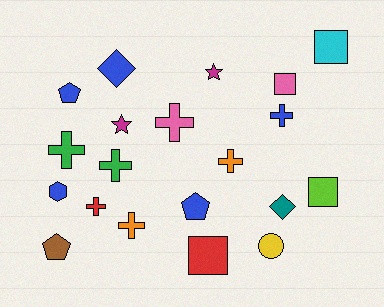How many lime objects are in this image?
There is 1 lime object.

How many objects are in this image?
There are 20 objects.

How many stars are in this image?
There are 2 stars.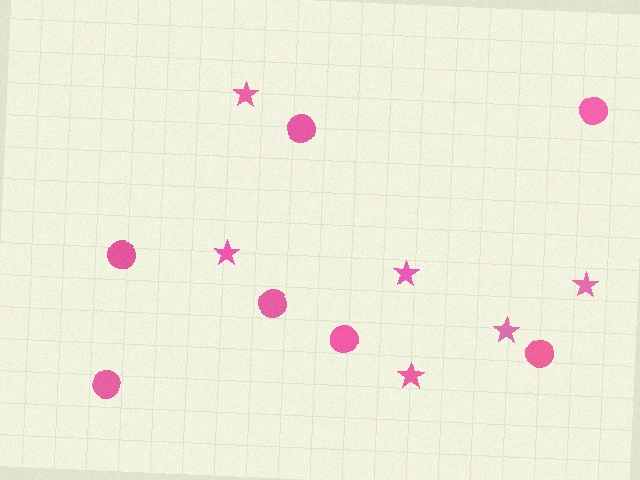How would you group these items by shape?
There are 2 groups: one group of stars (6) and one group of circles (7).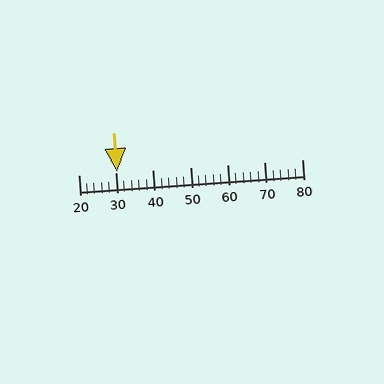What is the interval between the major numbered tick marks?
The major tick marks are spaced 10 units apart.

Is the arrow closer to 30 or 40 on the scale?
The arrow is closer to 30.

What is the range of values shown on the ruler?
The ruler shows values from 20 to 80.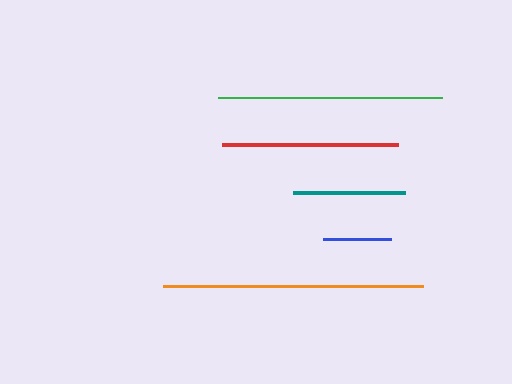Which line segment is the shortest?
The blue line is the shortest at approximately 68 pixels.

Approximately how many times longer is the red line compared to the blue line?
The red line is approximately 2.6 times the length of the blue line.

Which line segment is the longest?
The orange line is the longest at approximately 260 pixels.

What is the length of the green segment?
The green segment is approximately 224 pixels long.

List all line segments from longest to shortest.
From longest to shortest: orange, green, red, teal, blue.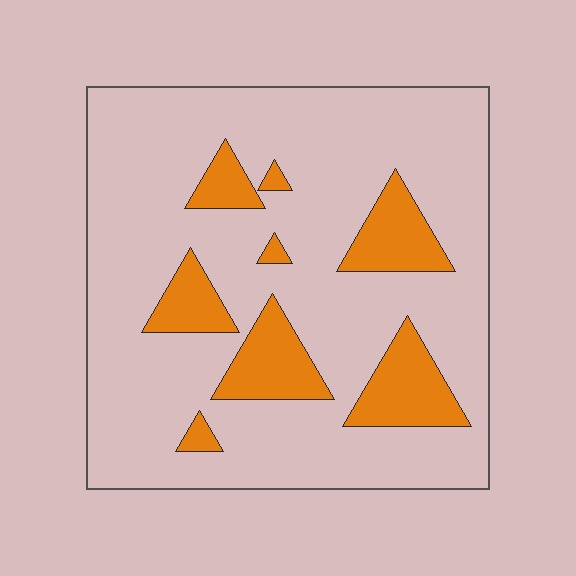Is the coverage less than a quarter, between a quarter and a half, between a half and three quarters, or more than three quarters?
Less than a quarter.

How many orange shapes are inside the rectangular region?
8.